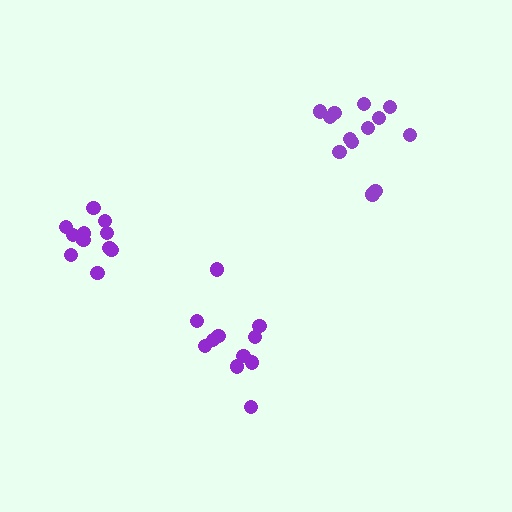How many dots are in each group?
Group 1: 11 dots, Group 2: 13 dots, Group 3: 12 dots (36 total).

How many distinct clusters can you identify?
There are 3 distinct clusters.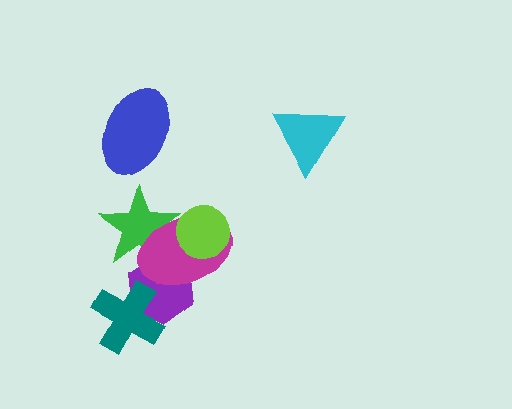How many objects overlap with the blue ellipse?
0 objects overlap with the blue ellipse.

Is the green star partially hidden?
Yes, it is partially covered by another shape.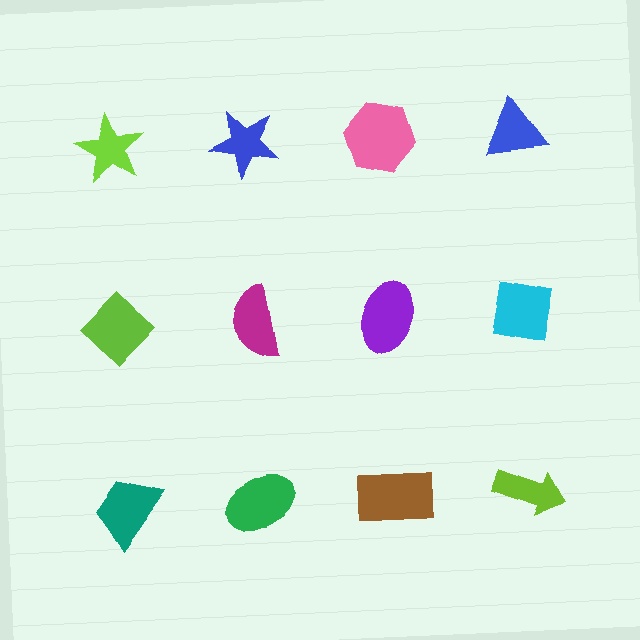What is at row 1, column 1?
A lime star.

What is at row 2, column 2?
A magenta semicircle.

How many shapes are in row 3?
4 shapes.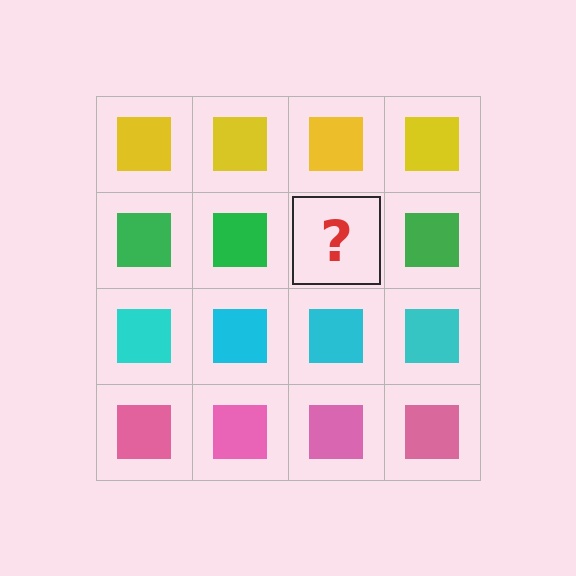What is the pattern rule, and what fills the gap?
The rule is that each row has a consistent color. The gap should be filled with a green square.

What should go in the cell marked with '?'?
The missing cell should contain a green square.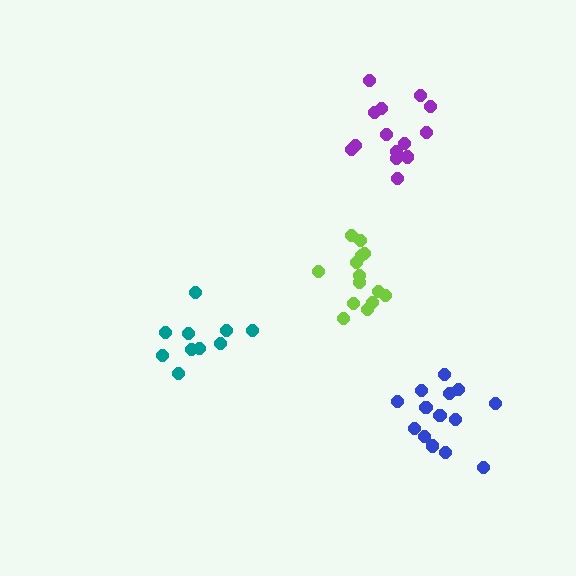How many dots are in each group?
Group 1: 10 dots, Group 2: 14 dots, Group 3: 14 dots, Group 4: 14 dots (52 total).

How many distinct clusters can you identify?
There are 4 distinct clusters.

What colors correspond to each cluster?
The clusters are colored: teal, lime, purple, blue.